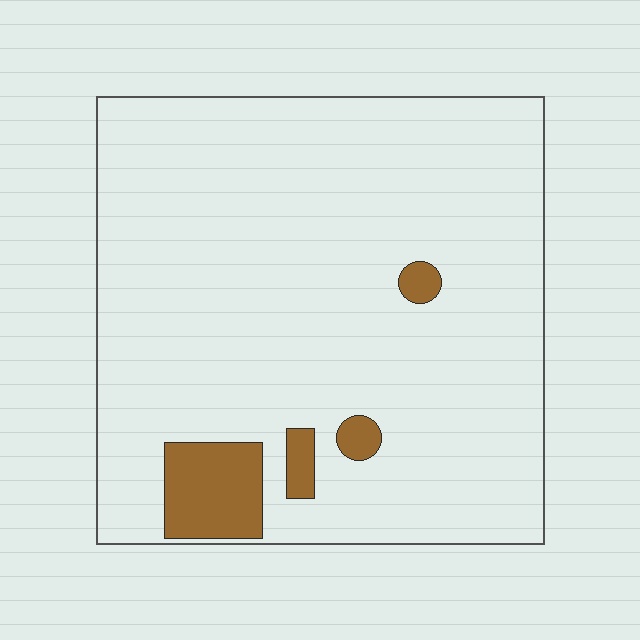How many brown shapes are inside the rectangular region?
4.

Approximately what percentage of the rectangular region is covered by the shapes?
Approximately 5%.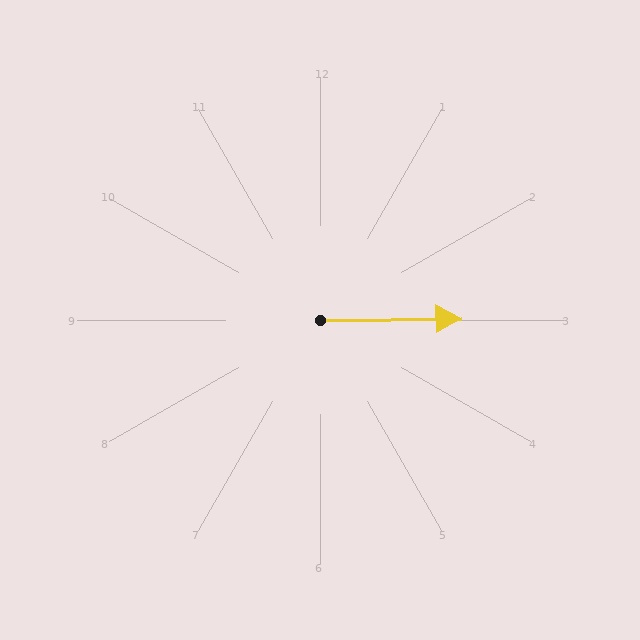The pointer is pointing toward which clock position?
Roughly 3 o'clock.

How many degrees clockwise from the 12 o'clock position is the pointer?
Approximately 89 degrees.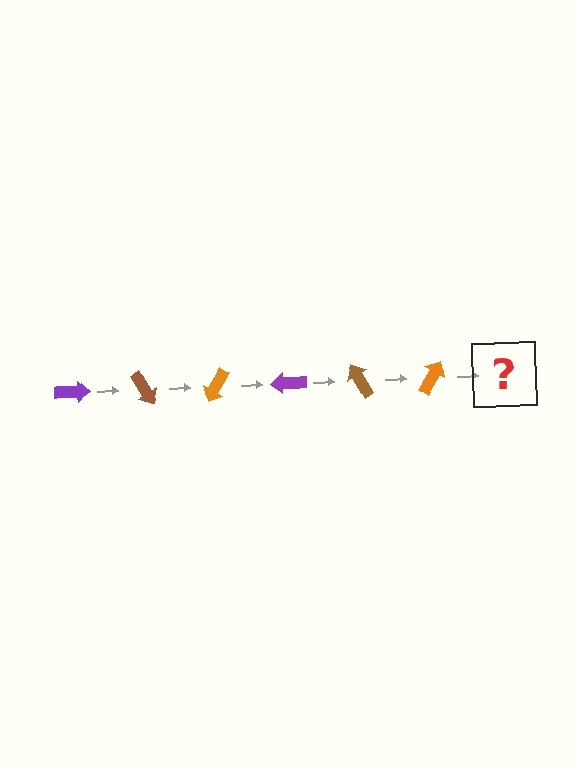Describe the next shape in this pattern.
It should be a purple arrow, rotated 360 degrees from the start.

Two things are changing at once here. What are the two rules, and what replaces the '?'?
The two rules are that it rotates 60 degrees each step and the color cycles through purple, brown, and orange. The '?' should be a purple arrow, rotated 360 degrees from the start.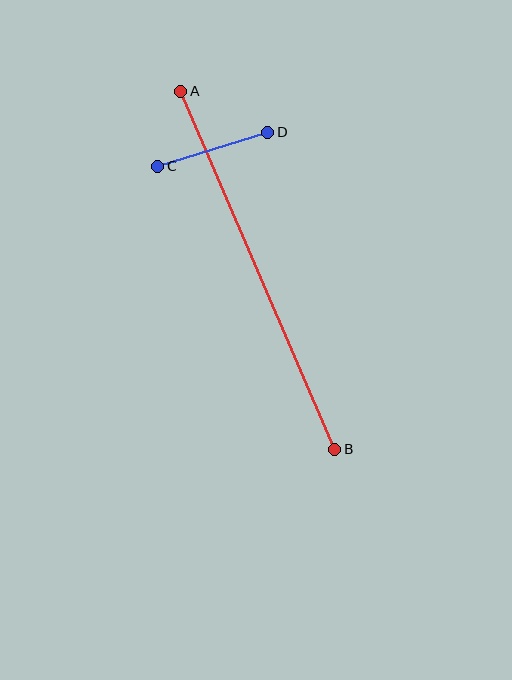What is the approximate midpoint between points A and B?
The midpoint is at approximately (258, 270) pixels.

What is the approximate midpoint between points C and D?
The midpoint is at approximately (213, 149) pixels.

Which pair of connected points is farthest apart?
Points A and B are farthest apart.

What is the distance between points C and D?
The distance is approximately 115 pixels.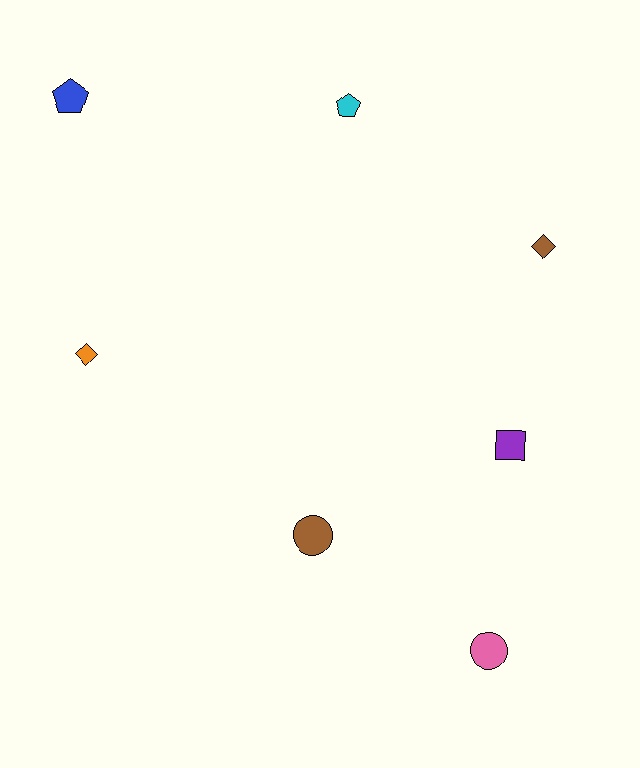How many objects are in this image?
There are 7 objects.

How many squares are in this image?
There is 1 square.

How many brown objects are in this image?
There are 2 brown objects.